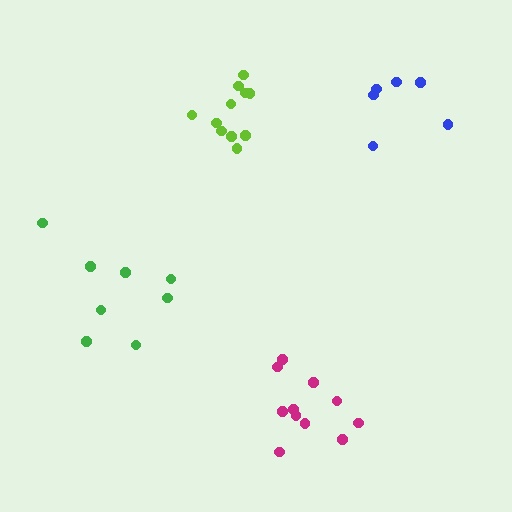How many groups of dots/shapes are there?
There are 4 groups.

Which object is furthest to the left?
The green cluster is leftmost.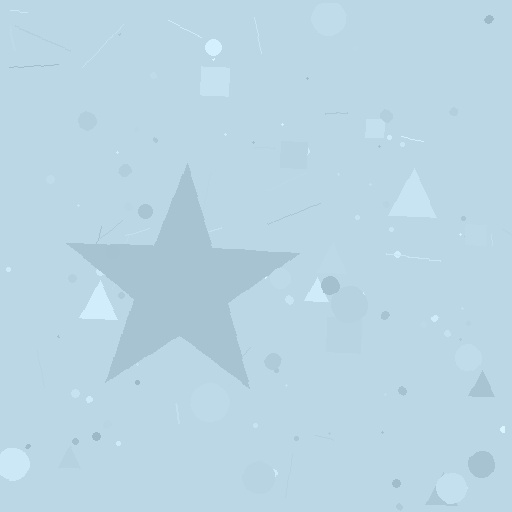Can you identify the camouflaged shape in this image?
The camouflaged shape is a star.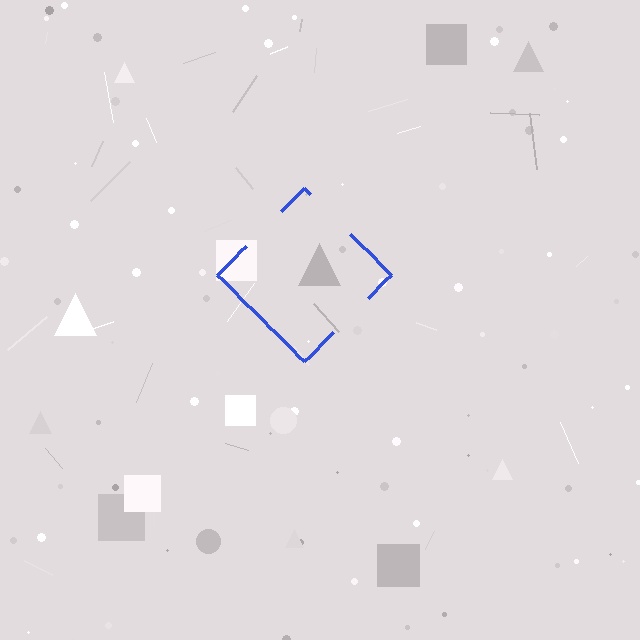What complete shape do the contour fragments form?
The contour fragments form a diamond.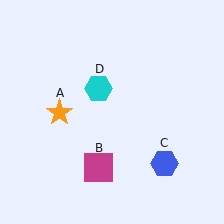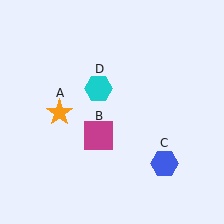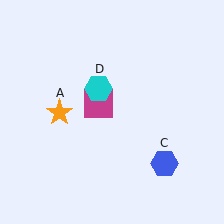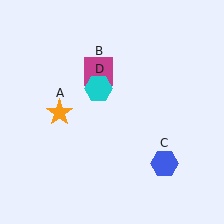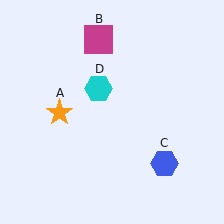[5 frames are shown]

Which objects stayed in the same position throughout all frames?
Orange star (object A) and blue hexagon (object C) and cyan hexagon (object D) remained stationary.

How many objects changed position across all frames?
1 object changed position: magenta square (object B).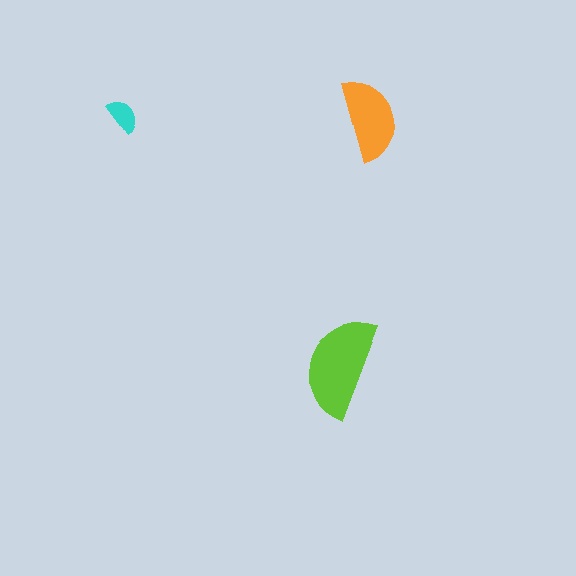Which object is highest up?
The cyan semicircle is topmost.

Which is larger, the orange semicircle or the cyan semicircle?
The orange one.